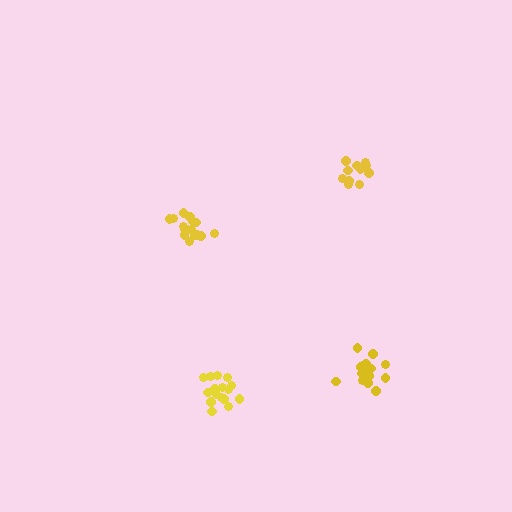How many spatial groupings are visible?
There are 4 spatial groupings.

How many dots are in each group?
Group 1: 16 dots, Group 2: 11 dots, Group 3: 16 dots, Group 4: 16 dots (59 total).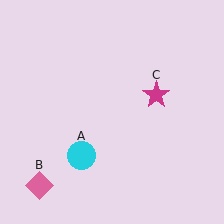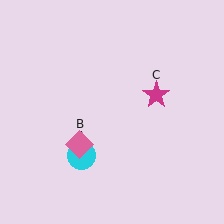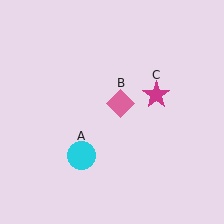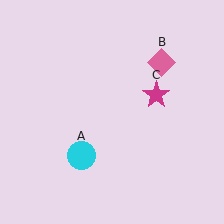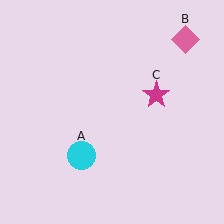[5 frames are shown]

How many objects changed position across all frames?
1 object changed position: pink diamond (object B).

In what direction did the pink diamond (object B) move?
The pink diamond (object B) moved up and to the right.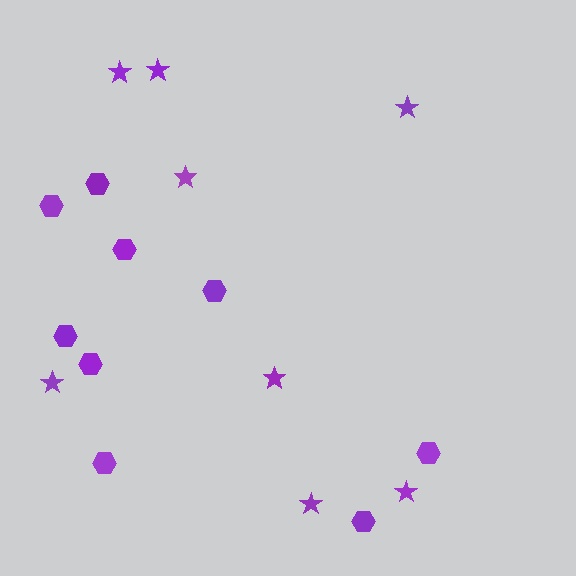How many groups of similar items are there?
There are 2 groups: one group of hexagons (9) and one group of stars (8).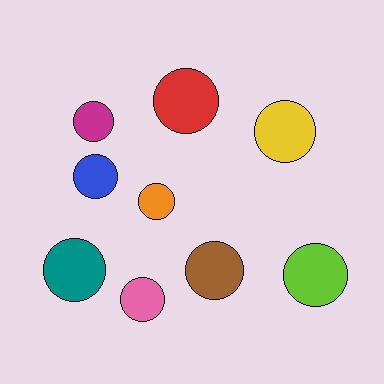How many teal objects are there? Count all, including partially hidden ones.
There is 1 teal object.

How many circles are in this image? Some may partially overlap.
There are 9 circles.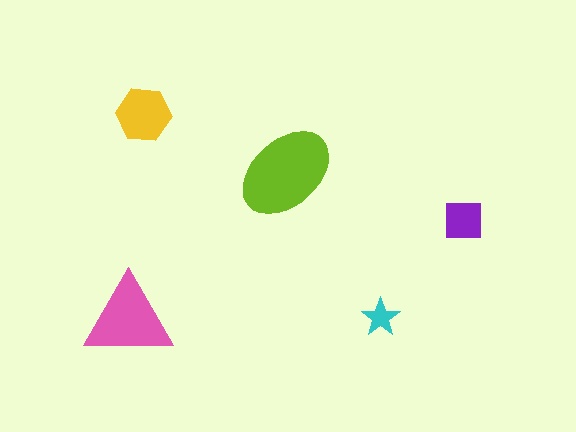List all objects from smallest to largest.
The cyan star, the purple square, the yellow hexagon, the pink triangle, the lime ellipse.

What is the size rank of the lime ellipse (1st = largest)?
1st.